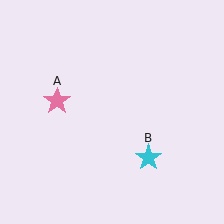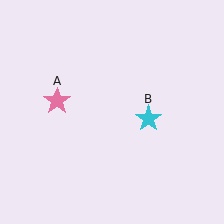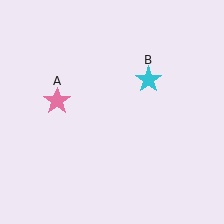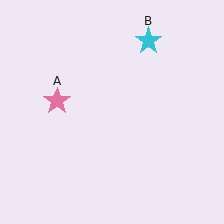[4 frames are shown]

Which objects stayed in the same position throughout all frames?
Pink star (object A) remained stationary.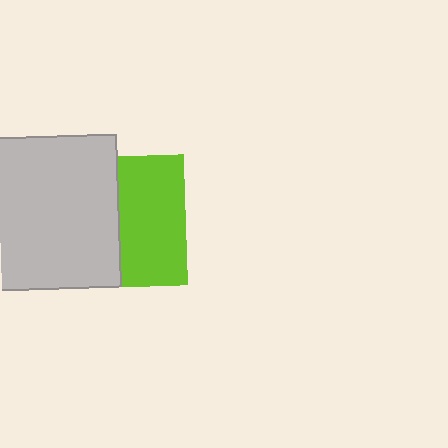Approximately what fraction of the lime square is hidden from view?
Roughly 49% of the lime square is hidden behind the light gray square.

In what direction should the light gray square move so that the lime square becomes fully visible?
The light gray square should move left. That is the shortest direction to clear the overlap and leave the lime square fully visible.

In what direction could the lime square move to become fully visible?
The lime square could move right. That would shift it out from behind the light gray square entirely.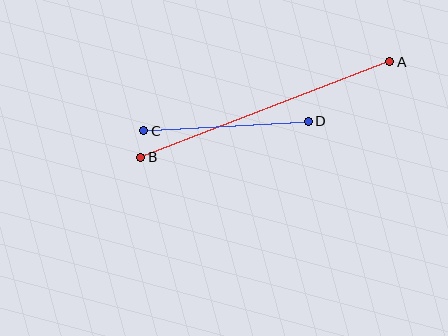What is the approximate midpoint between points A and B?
The midpoint is at approximately (265, 110) pixels.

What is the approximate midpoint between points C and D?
The midpoint is at approximately (226, 126) pixels.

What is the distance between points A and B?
The distance is approximately 267 pixels.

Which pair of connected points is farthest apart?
Points A and B are farthest apart.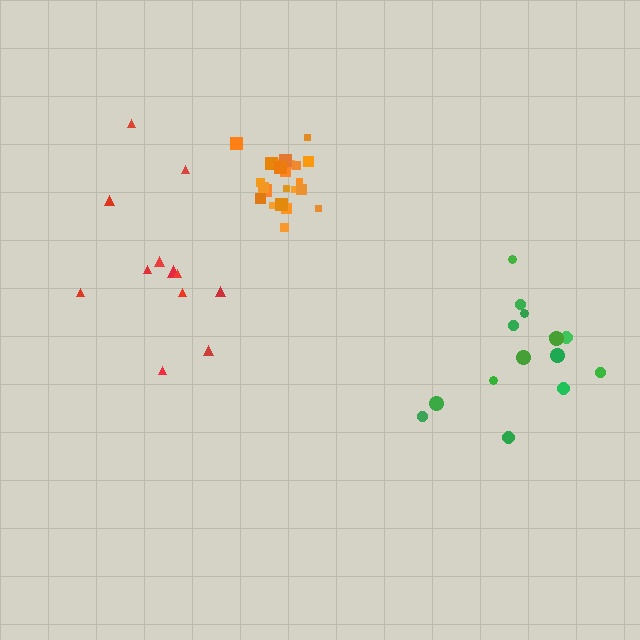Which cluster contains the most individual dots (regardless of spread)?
Orange (24).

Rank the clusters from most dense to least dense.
orange, green, red.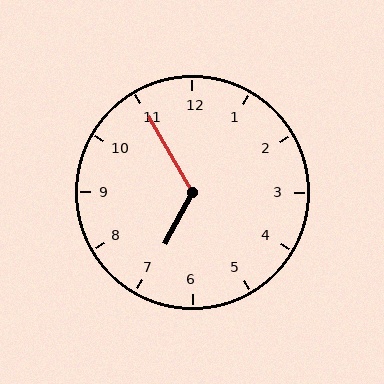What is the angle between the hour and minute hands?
Approximately 122 degrees.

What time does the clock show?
6:55.